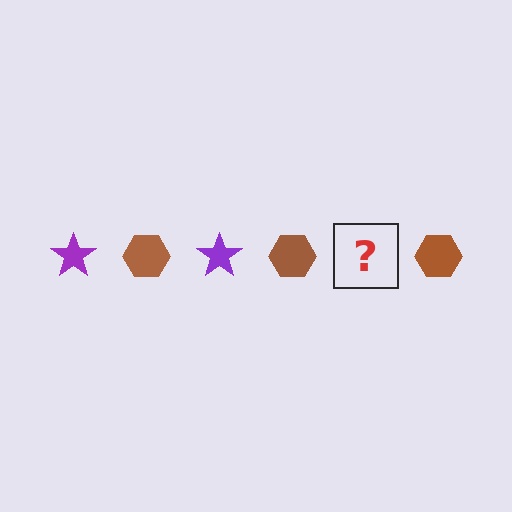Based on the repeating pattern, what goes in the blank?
The blank should be a purple star.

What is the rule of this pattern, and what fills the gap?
The rule is that the pattern alternates between purple star and brown hexagon. The gap should be filled with a purple star.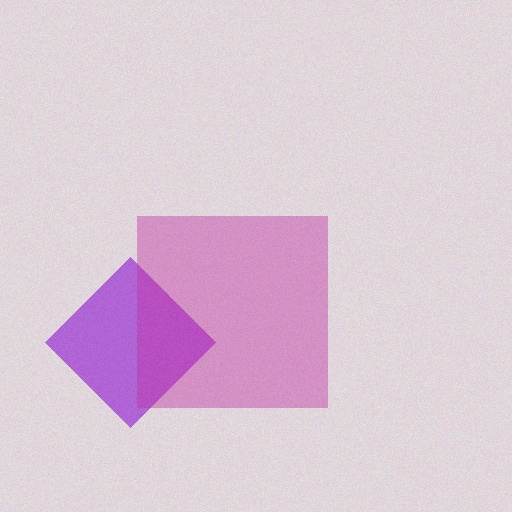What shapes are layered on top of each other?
The layered shapes are: a purple diamond, a magenta square.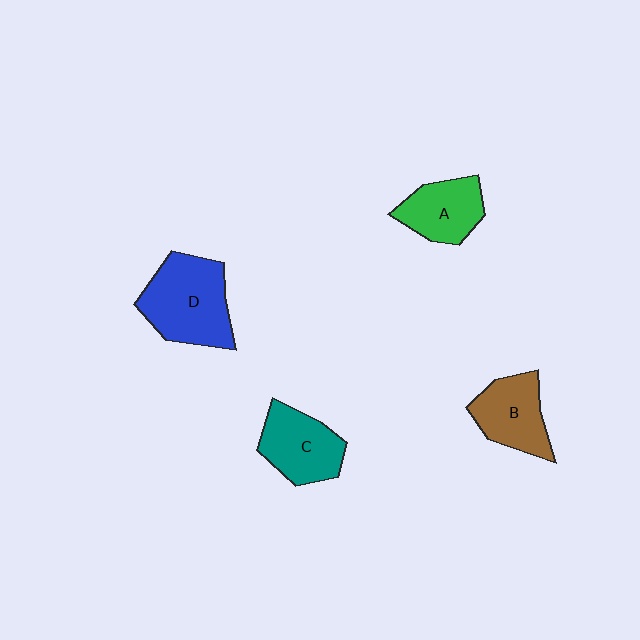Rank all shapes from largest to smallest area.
From largest to smallest: D (blue), C (teal), B (brown), A (green).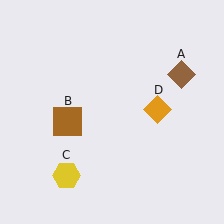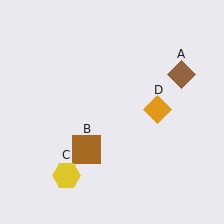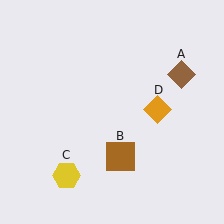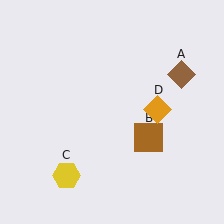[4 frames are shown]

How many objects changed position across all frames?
1 object changed position: brown square (object B).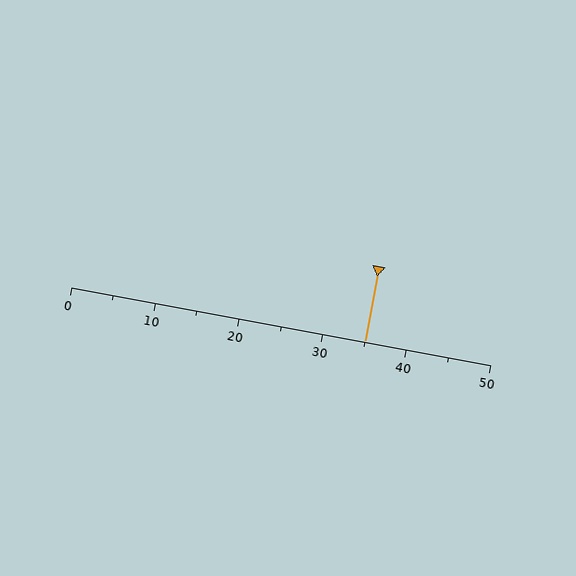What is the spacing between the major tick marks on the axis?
The major ticks are spaced 10 apart.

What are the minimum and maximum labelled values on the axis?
The axis runs from 0 to 50.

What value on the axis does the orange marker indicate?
The marker indicates approximately 35.